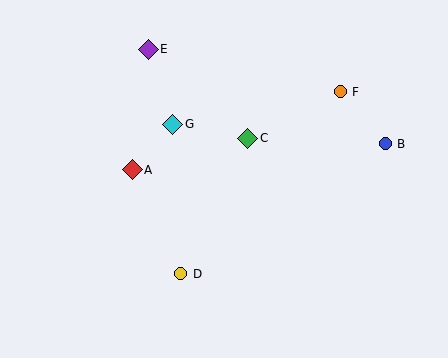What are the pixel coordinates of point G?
Point G is at (173, 124).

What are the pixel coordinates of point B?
Point B is at (385, 144).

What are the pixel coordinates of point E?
Point E is at (148, 49).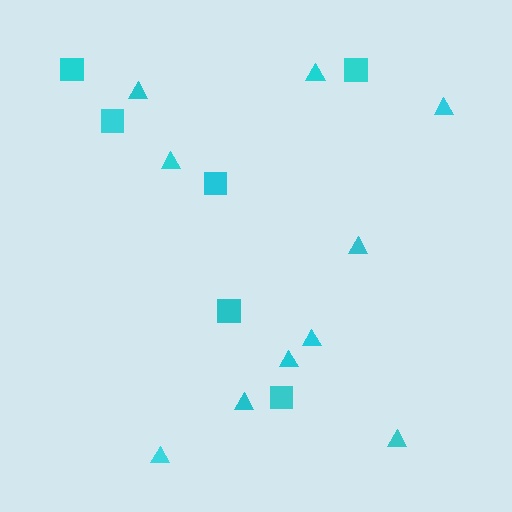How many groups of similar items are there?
There are 2 groups: one group of squares (6) and one group of triangles (10).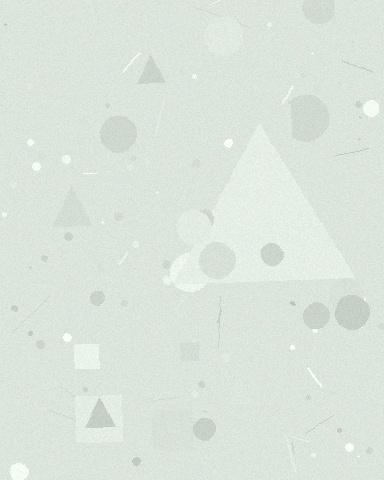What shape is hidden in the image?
A triangle is hidden in the image.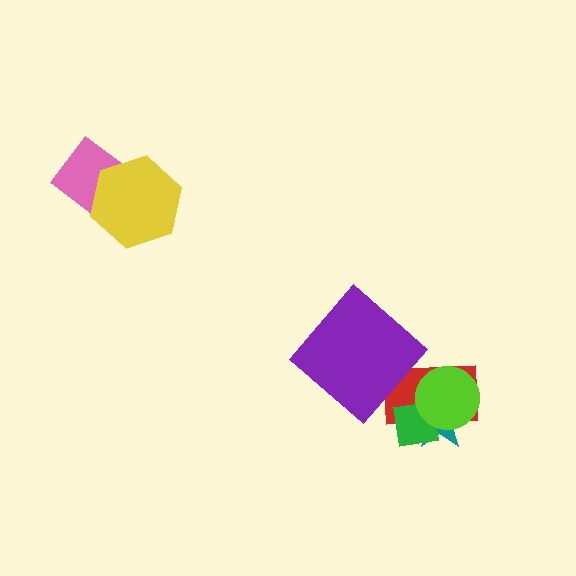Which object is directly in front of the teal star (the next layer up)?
The green square is directly in front of the teal star.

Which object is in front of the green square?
The lime circle is in front of the green square.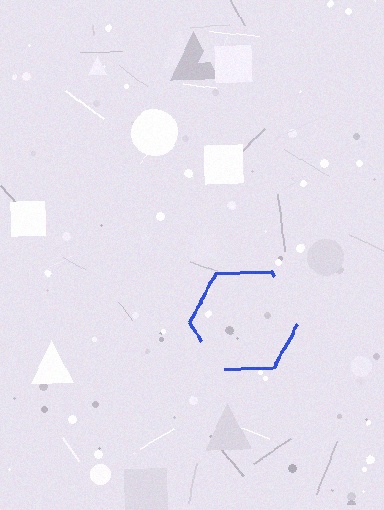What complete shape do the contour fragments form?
The contour fragments form a hexagon.